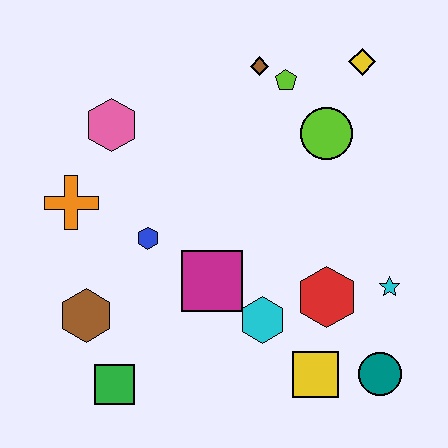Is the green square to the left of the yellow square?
Yes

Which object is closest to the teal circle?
The yellow square is closest to the teal circle.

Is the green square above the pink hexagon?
No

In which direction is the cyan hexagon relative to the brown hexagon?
The cyan hexagon is to the right of the brown hexagon.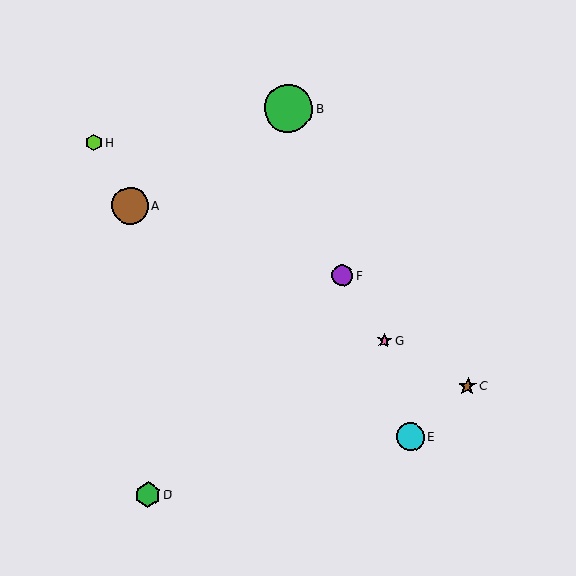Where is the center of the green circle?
The center of the green circle is at (288, 108).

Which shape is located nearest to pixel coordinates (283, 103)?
The green circle (labeled B) at (288, 108) is nearest to that location.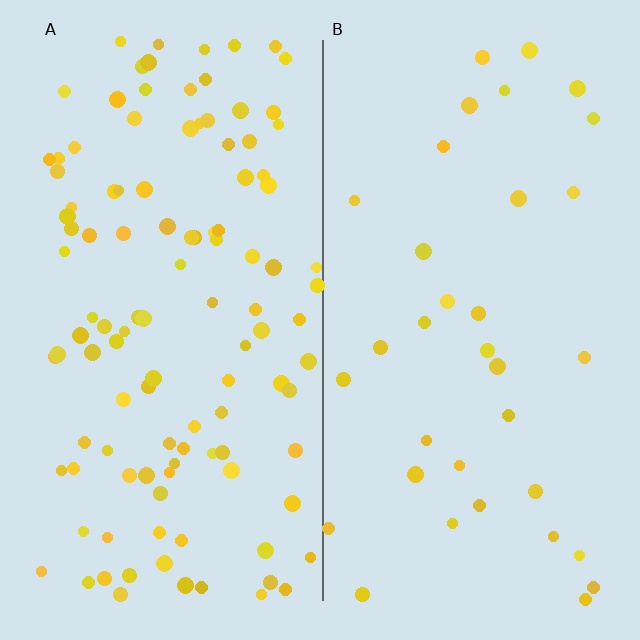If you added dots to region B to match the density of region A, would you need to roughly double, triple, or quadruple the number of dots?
Approximately triple.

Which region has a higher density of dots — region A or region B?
A (the left).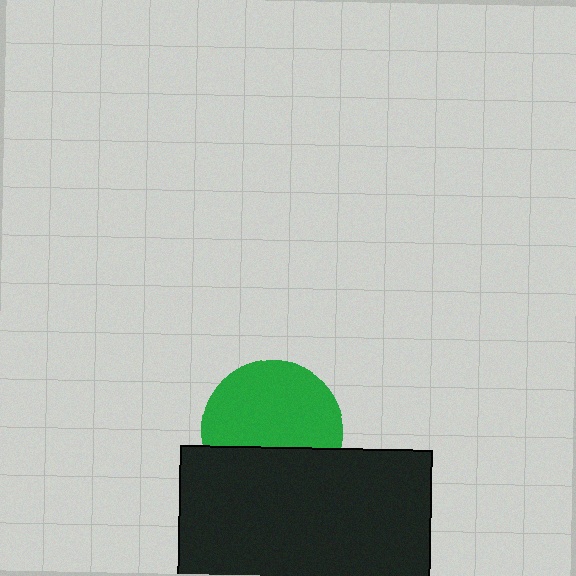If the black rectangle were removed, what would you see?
You would see the complete green circle.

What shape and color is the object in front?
The object in front is a black rectangle.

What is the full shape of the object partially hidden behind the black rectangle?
The partially hidden object is a green circle.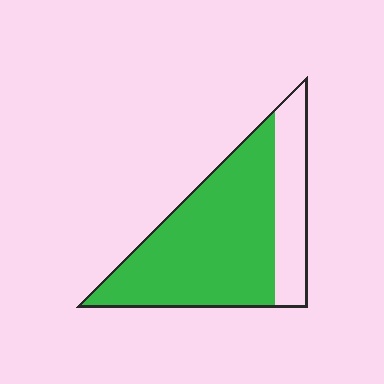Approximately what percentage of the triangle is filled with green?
Approximately 75%.